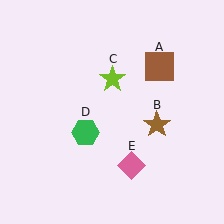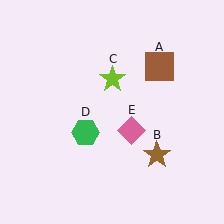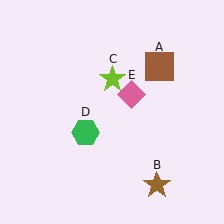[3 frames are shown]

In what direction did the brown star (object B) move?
The brown star (object B) moved down.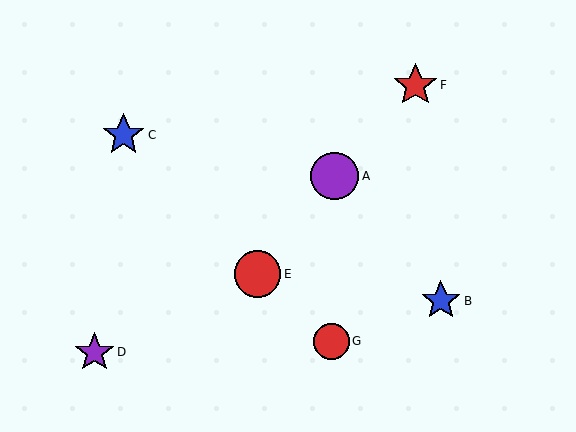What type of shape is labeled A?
Shape A is a purple circle.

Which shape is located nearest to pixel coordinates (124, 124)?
The blue star (labeled C) at (124, 135) is nearest to that location.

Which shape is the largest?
The purple circle (labeled A) is the largest.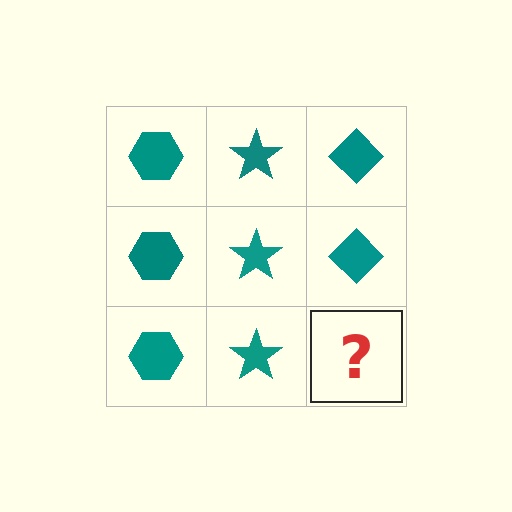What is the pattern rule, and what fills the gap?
The rule is that each column has a consistent shape. The gap should be filled with a teal diamond.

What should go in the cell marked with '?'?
The missing cell should contain a teal diamond.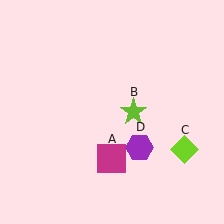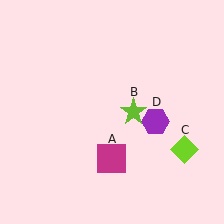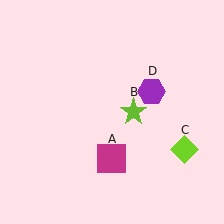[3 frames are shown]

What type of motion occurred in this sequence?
The purple hexagon (object D) rotated counterclockwise around the center of the scene.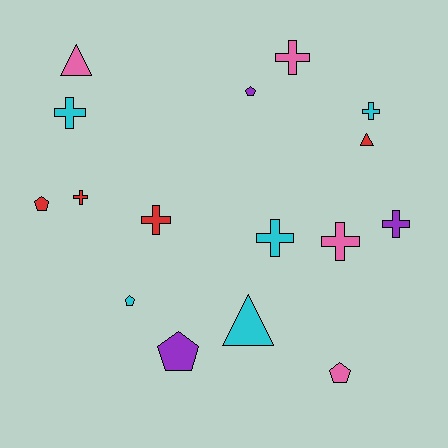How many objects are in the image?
There are 16 objects.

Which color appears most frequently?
Cyan, with 5 objects.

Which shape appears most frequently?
Cross, with 8 objects.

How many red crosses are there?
There are 2 red crosses.